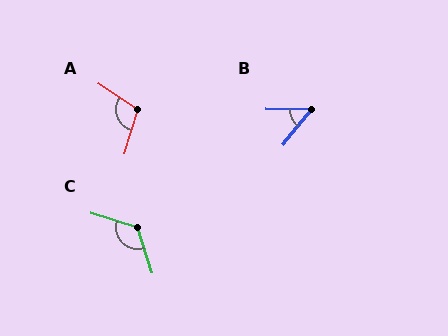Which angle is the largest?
C, at approximately 125 degrees.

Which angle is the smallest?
B, at approximately 53 degrees.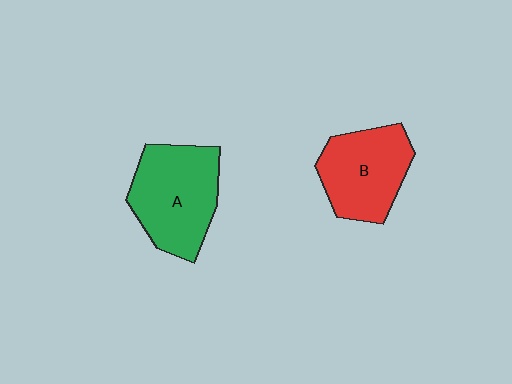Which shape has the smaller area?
Shape B (red).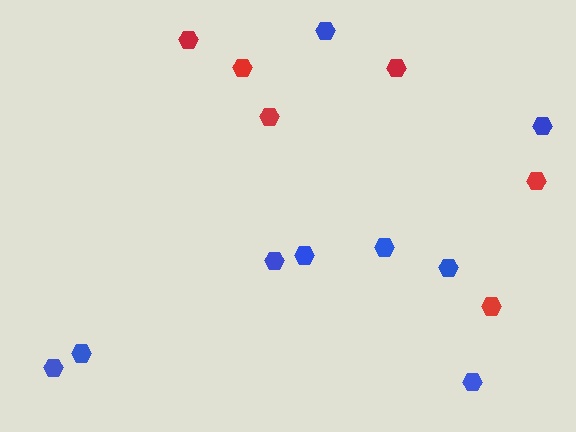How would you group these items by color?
There are 2 groups: one group of blue hexagons (9) and one group of red hexagons (6).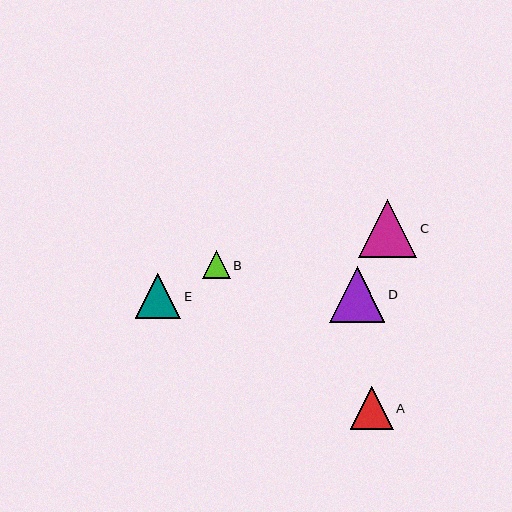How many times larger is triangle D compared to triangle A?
Triangle D is approximately 1.3 times the size of triangle A.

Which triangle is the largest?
Triangle C is the largest with a size of approximately 58 pixels.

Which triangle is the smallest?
Triangle B is the smallest with a size of approximately 28 pixels.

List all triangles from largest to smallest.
From largest to smallest: C, D, E, A, B.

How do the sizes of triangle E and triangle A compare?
Triangle E and triangle A are approximately the same size.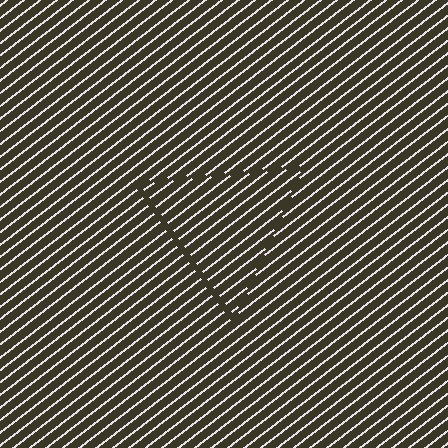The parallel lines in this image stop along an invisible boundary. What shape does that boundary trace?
An illusory triangle. The interior of the shape contains the same grating, shifted by half a period — the contour is defined by the phase discontinuity where line-ends from the inner and outer gratings abut.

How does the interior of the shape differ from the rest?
The interior of the shape contains the same grating, shifted by half a period — the contour is defined by the phase discontinuity where line-ends from the inner and outer gratings abut.